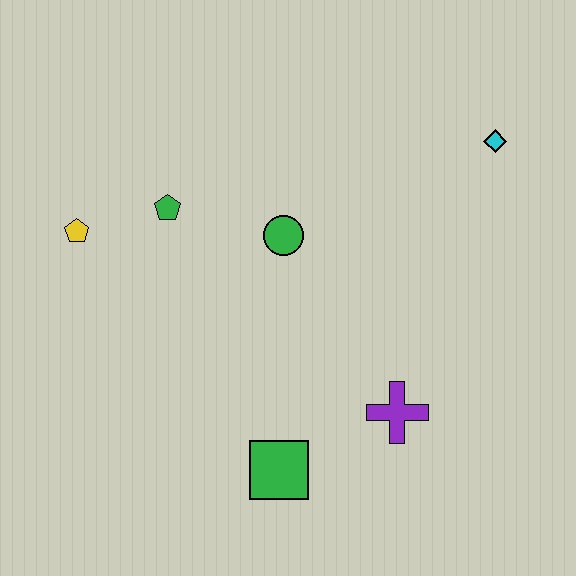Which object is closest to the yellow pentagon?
The green pentagon is closest to the yellow pentagon.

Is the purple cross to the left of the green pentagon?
No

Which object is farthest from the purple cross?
The yellow pentagon is farthest from the purple cross.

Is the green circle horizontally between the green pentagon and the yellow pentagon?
No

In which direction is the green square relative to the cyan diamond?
The green square is below the cyan diamond.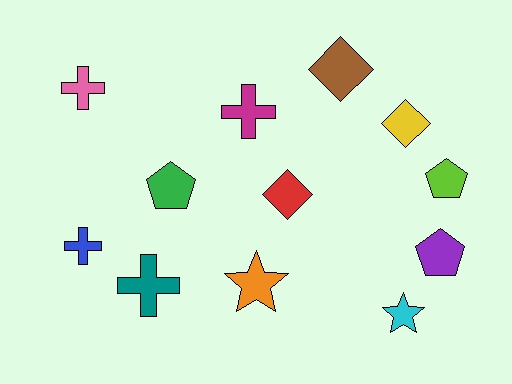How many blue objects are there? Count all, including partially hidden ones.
There is 1 blue object.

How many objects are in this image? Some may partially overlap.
There are 12 objects.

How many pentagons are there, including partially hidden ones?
There are 3 pentagons.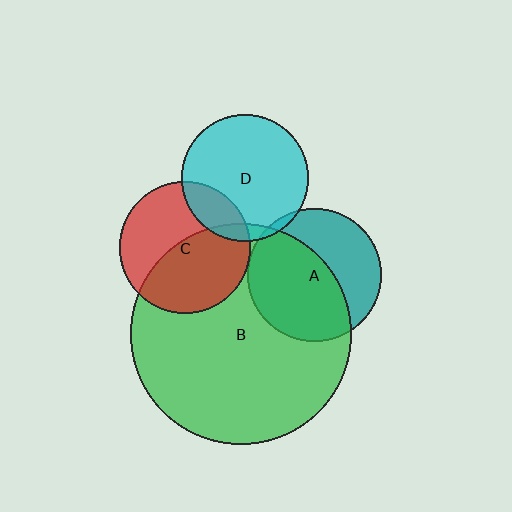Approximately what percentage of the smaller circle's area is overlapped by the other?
Approximately 5%.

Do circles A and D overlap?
Yes.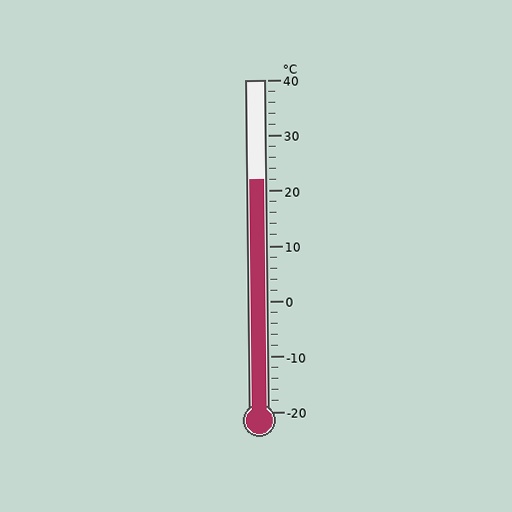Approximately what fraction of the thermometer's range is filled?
The thermometer is filled to approximately 70% of its range.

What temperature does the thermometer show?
The thermometer shows approximately 22°C.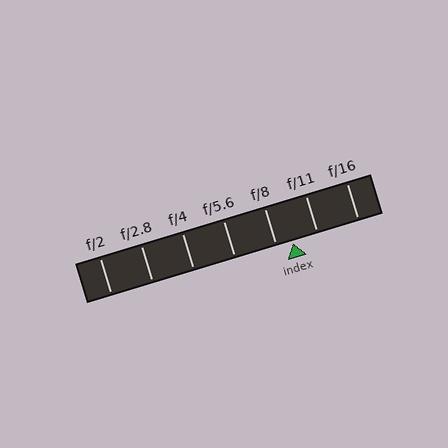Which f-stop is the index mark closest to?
The index mark is closest to f/8.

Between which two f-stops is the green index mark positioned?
The index mark is between f/8 and f/11.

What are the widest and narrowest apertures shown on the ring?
The widest aperture shown is f/2 and the narrowest is f/16.